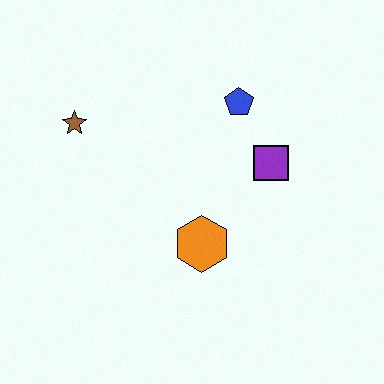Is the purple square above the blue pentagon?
No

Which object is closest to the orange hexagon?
The purple square is closest to the orange hexagon.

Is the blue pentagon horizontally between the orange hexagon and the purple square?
Yes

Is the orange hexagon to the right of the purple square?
No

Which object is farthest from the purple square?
The brown star is farthest from the purple square.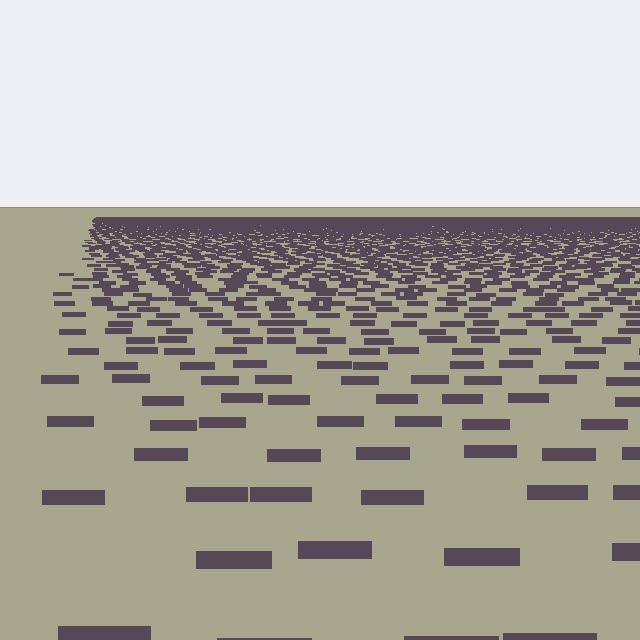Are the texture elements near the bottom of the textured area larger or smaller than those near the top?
Larger. Near the bottom, elements are closer to the viewer and appear at a bigger on-screen size.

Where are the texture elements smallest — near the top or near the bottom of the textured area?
Near the top.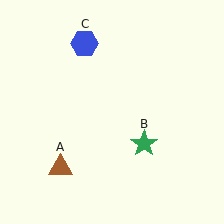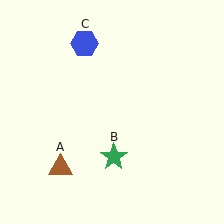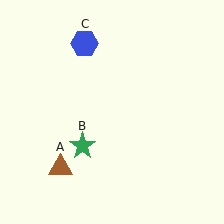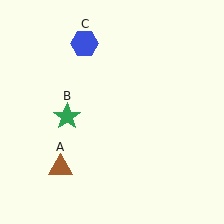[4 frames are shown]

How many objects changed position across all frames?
1 object changed position: green star (object B).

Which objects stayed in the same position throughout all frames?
Brown triangle (object A) and blue hexagon (object C) remained stationary.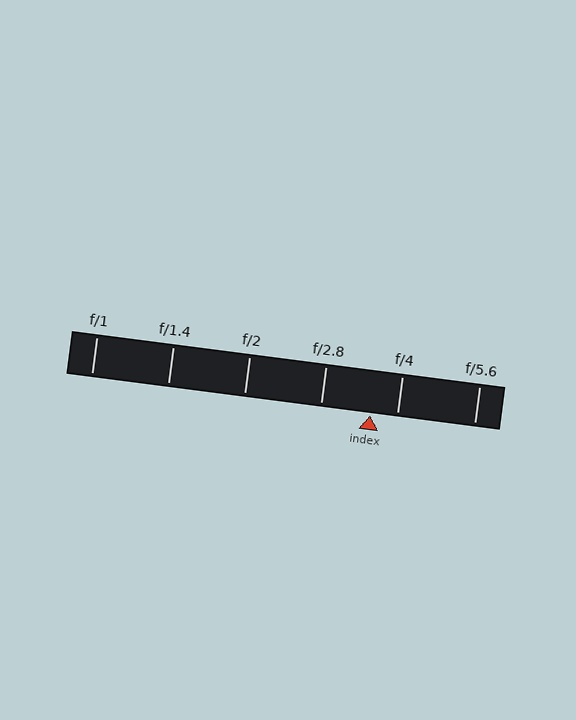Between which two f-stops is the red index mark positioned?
The index mark is between f/2.8 and f/4.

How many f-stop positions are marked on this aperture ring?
There are 6 f-stop positions marked.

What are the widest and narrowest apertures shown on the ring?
The widest aperture shown is f/1 and the narrowest is f/5.6.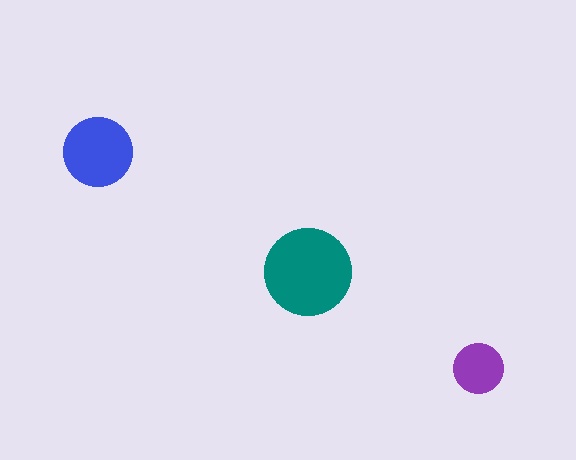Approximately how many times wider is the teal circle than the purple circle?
About 1.5 times wider.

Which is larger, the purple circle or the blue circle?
The blue one.